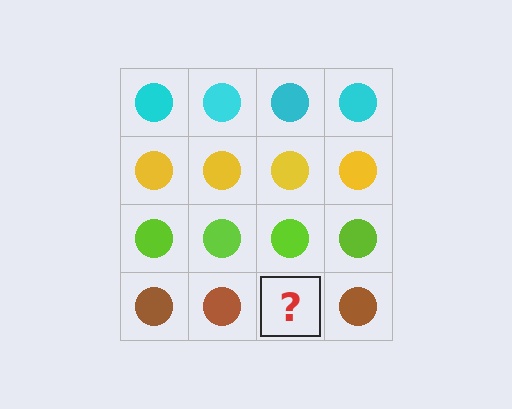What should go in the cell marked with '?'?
The missing cell should contain a brown circle.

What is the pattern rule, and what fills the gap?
The rule is that each row has a consistent color. The gap should be filled with a brown circle.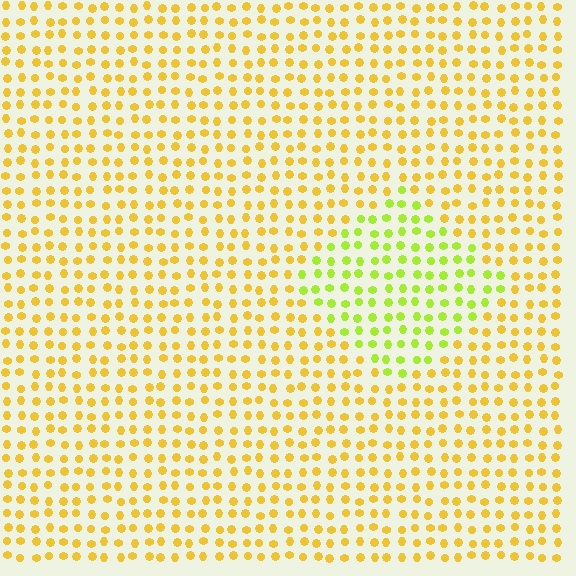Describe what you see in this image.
The image is filled with small yellow elements in a uniform arrangement. A diamond-shaped region is visible where the elements are tinted to a slightly different hue, forming a subtle color boundary.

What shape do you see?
I see a diamond.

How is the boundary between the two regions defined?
The boundary is defined purely by a slight shift in hue (about 37 degrees). Spacing, size, and orientation are identical on both sides.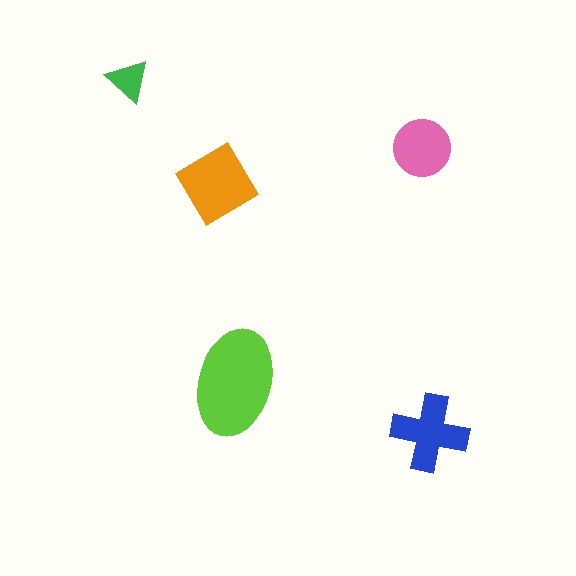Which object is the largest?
The lime ellipse.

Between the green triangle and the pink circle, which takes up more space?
The pink circle.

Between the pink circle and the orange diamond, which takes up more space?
The orange diamond.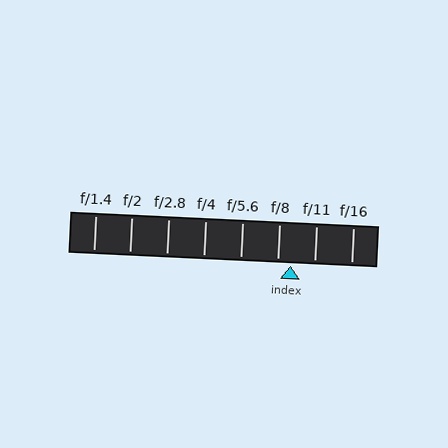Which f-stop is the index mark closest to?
The index mark is closest to f/8.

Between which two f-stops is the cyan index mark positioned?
The index mark is between f/8 and f/11.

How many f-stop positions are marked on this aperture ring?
There are 8 f-stop positions marked.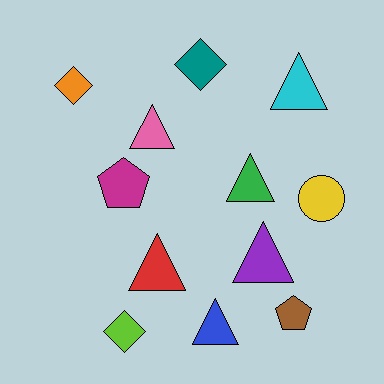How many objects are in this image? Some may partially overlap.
There are 12 objects.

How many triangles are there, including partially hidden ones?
There are 6 triangles.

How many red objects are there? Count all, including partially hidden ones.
There is 1 red object.